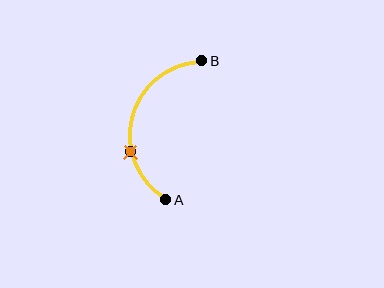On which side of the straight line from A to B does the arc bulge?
The arc bulges to the left of the straight line connecting A and B.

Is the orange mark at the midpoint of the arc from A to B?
No. The orange mark lies on the arc but is closer to endpoint A. The arc midpoint would be at the point on the curve equidistant along the arc from both A and B.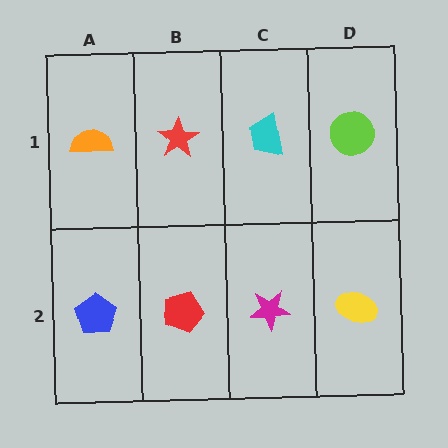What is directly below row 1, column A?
A blue pentagon.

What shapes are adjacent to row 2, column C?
A cyan trapezoid (row 1, column C), a red pentagon (row 2, column B), a yellow ellipse (row 2, column D).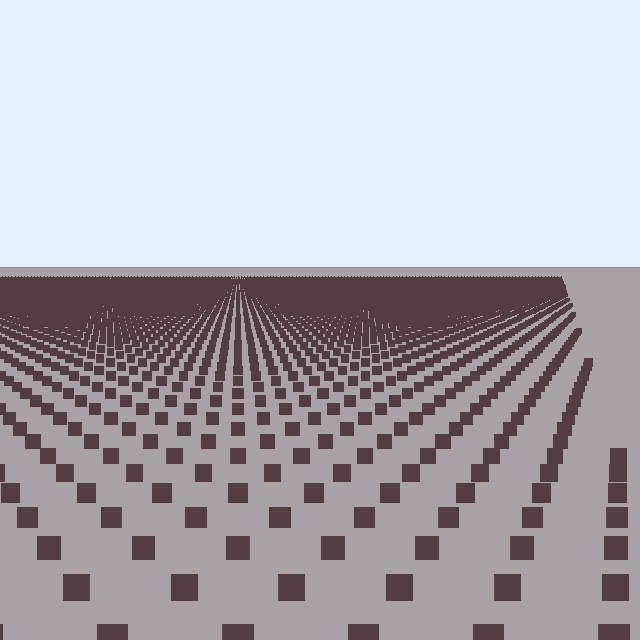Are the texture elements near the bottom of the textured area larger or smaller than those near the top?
Larger. Near the bottom, elements are closer to the viewer and appear at a bigger on-screen size.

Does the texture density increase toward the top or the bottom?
Density increases toward the top.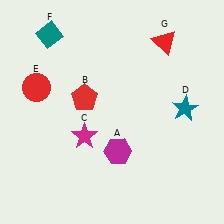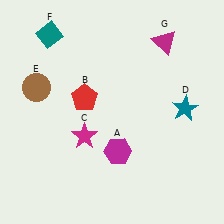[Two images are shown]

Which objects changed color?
E changed from red to brown. G changed from red to magenta.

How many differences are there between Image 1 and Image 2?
There are 2 differences between the two images.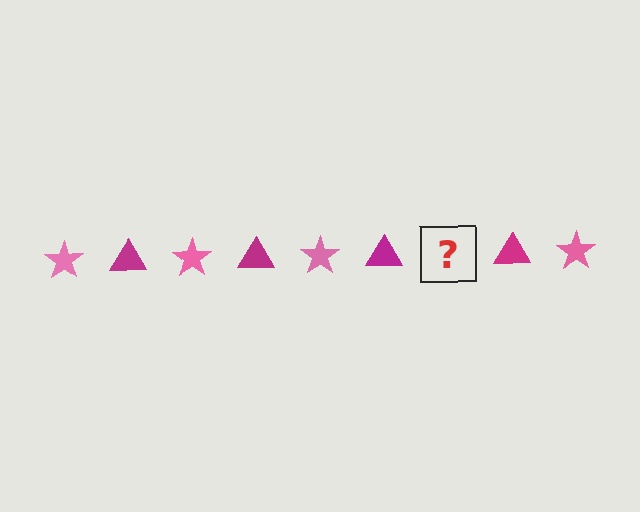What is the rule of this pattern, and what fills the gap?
The rule is that the pattern alternates between pink star and magenta triangle. The gap should be filled with a pink star.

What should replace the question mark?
The question mark should be replaced with a pink star.